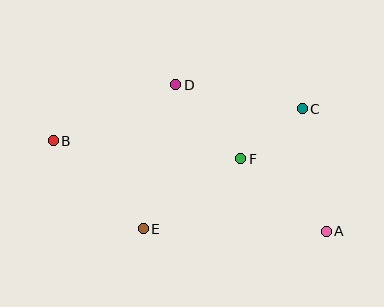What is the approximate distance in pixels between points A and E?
The distance between A and E is approximately 183 pixels.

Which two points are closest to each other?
Points C and F are closest to each other.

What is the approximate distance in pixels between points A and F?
The distance between A and F is approximately 112 pixels.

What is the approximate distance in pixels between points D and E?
The distance between D and E is approximately 148 pixels.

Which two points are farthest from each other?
Points A and B are farthest from each other.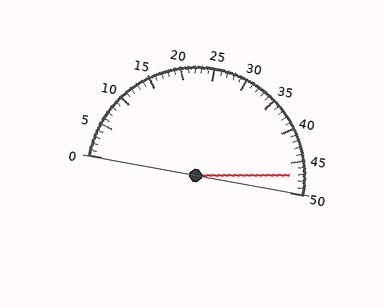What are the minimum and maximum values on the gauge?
The gauge ranges from 0 to 50.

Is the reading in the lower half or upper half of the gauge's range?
The reading is in the upper half of the range (0 to 50).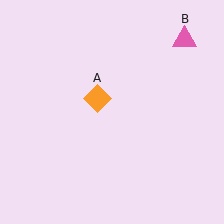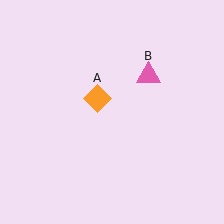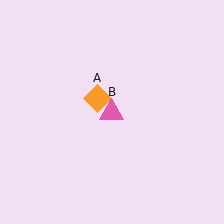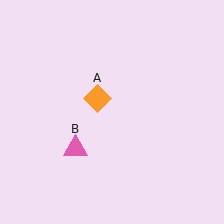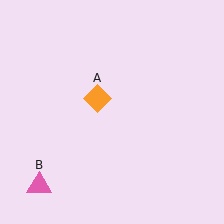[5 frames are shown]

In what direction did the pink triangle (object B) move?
The pink triangle (object B) moved down and to the left.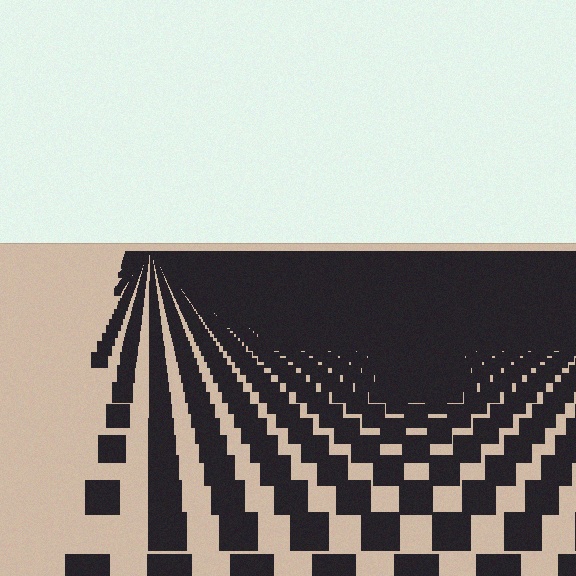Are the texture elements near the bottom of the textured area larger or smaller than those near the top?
Larger. Near the bottom, elements are closer to the viewer and appear at a bigger on-screen size.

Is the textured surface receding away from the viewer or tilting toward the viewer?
The surface is receding away from the viewer. Texture elements get smaller and denser toward the top.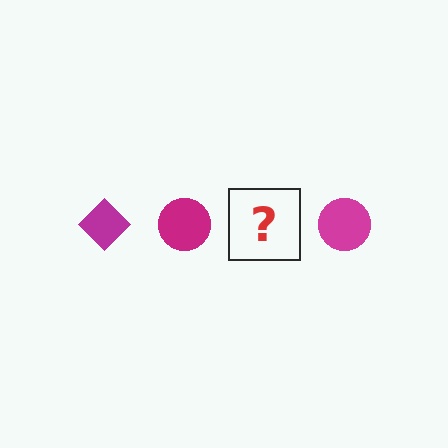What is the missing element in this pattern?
The missing element is a magenta diamond.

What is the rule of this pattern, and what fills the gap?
The rule is that the pattern cycles through diamond, circle shapes in magenta. The gap should be filled with a magenta diamond.